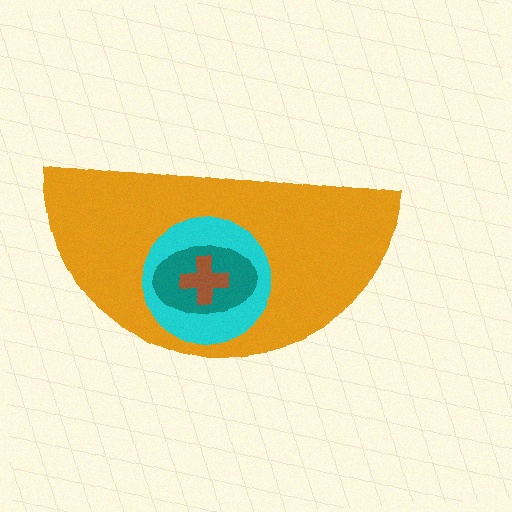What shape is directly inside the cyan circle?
The teal ellipse.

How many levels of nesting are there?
4.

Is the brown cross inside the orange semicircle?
Yes.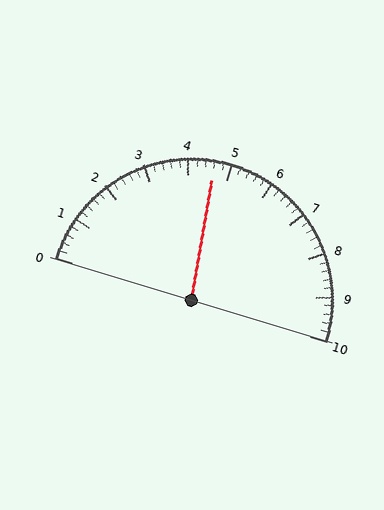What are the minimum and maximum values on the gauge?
The gauge ranges from 0 to 10.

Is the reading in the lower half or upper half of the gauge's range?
The reading is in the lower half of the range (0 to 10).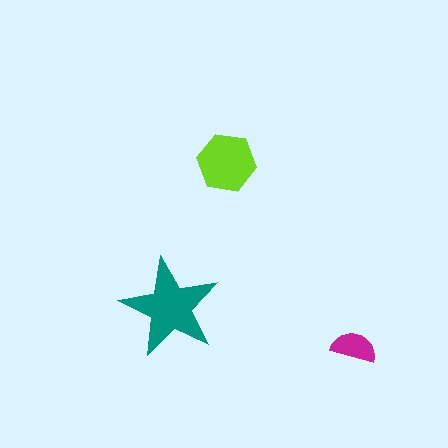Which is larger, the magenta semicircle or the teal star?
The teal star.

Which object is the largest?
The teal star.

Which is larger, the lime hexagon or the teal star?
The teal star.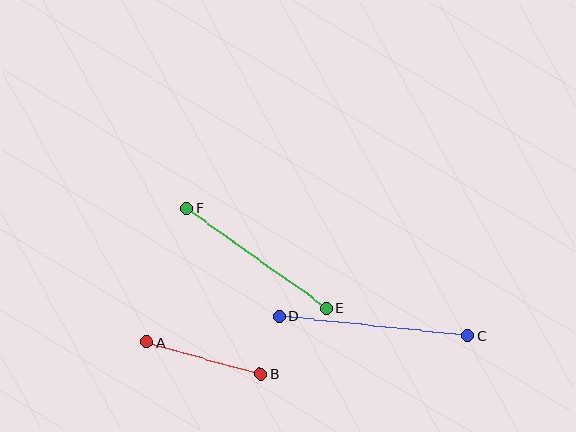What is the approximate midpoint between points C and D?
The midpoint is at approximately (373, 326) pixels.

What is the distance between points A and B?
The distance is approximately 119 pixels.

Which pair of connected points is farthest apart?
Points C and D are farthest apart.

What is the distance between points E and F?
The distance is approximately 172 pixels.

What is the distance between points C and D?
The distance is approximately 189 pixels.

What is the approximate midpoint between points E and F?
The midpoint is at approximately (257, 258) pixels.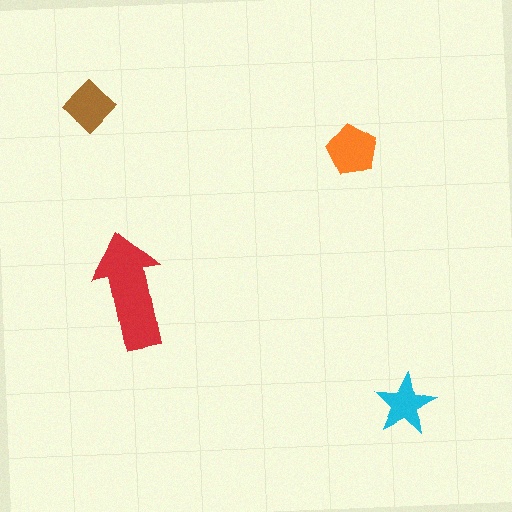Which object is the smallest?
The cyan star.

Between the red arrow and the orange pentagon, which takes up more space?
The red arrow.